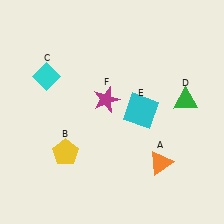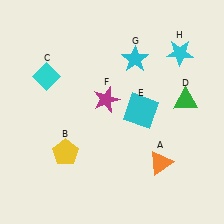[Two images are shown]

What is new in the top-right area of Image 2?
A cyan star (G) was added in the top-right area of Image 2.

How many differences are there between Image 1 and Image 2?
There are 2 differences between the two images.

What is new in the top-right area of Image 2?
A cyan star (H) was added in the top-right area of Image 2.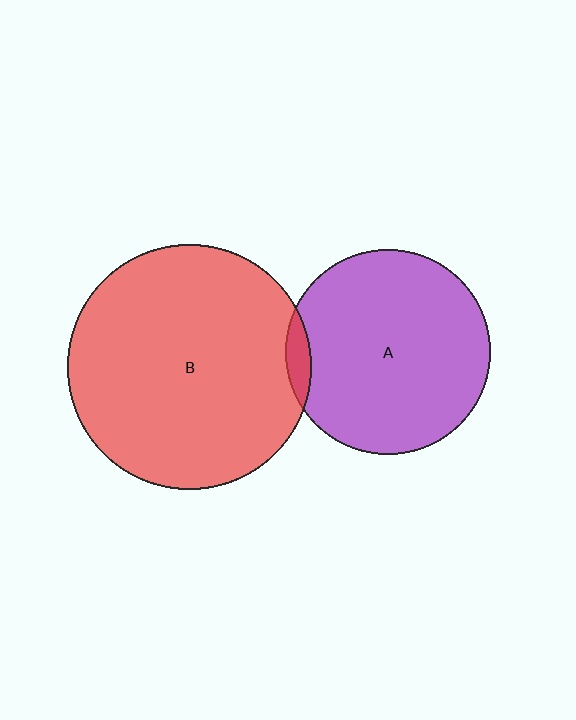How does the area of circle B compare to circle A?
Approximately 1.4 times.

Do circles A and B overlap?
Yes.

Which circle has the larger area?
Circle B (red).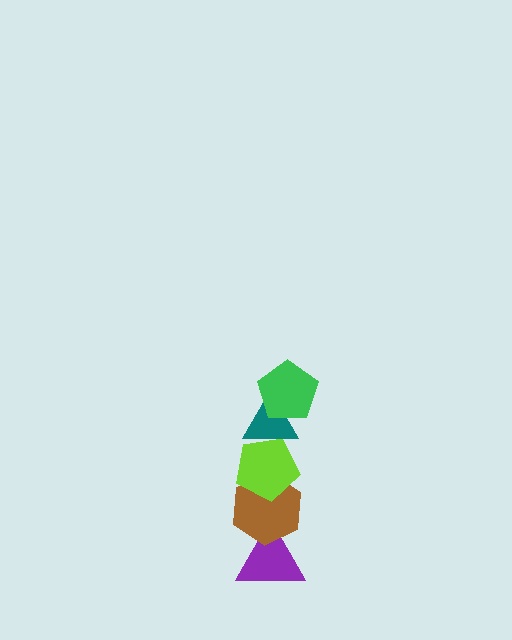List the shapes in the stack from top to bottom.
From top to bottom: the green pentagon, the teal triangle, the lime pentagon, the brown hexagon, the purple triangle.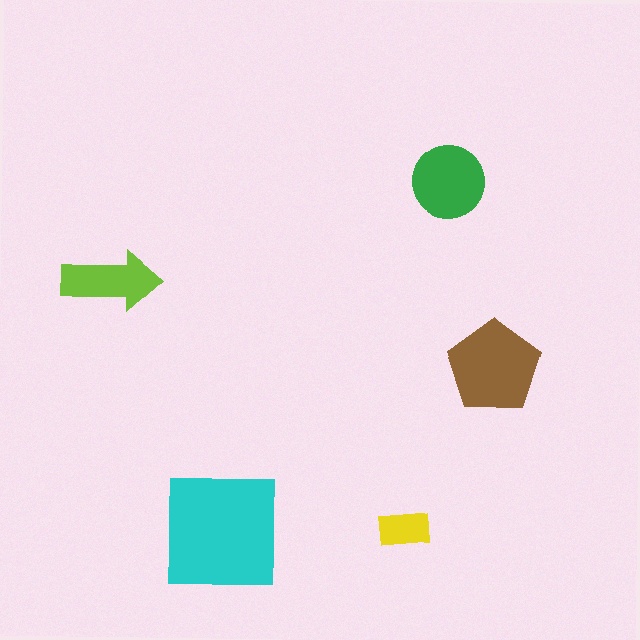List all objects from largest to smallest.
The cyan square, the brown pentagon, the green circle, the lime arrow, the yellow rectangle.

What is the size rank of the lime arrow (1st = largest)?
4th.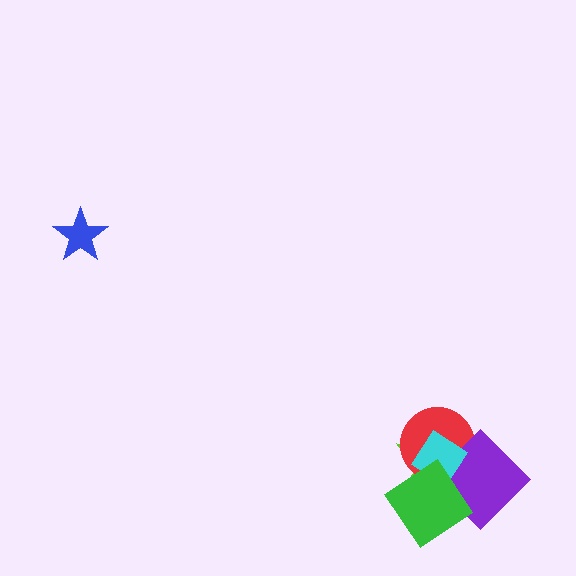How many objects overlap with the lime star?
4 objects overlap with the lime star.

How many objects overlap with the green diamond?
4 objects overlap with the green diamond.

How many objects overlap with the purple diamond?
4 objects overlap with the purple diamond.